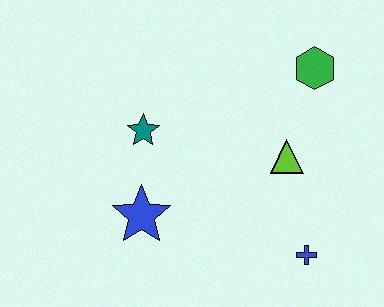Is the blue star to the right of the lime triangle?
No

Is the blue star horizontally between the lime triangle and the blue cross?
No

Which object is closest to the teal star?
The blue star is closest to the teal star.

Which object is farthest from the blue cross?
The teal star is farthest from the blue cross.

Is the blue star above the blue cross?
Yes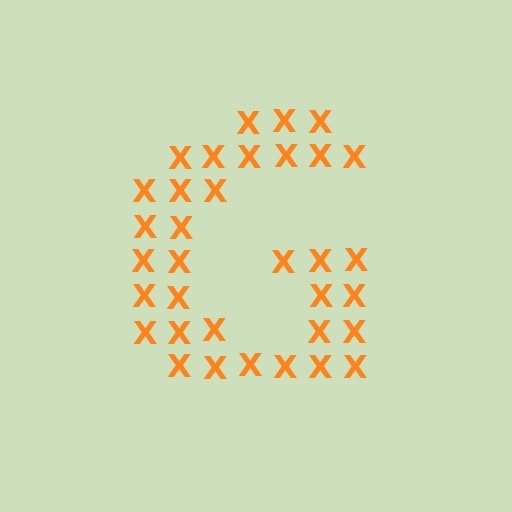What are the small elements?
The small elements are letter X's.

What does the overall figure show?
The overall figure shows the letter G.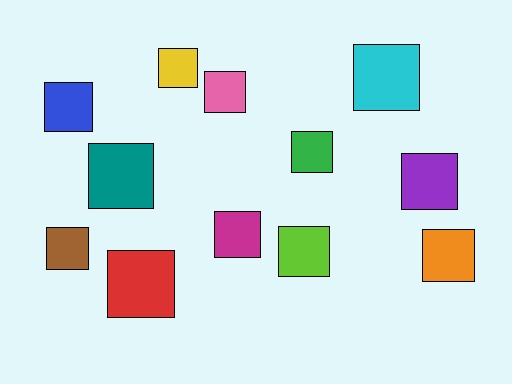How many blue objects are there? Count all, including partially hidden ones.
There is 1 blue object.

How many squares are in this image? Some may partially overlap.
There are 12 squares.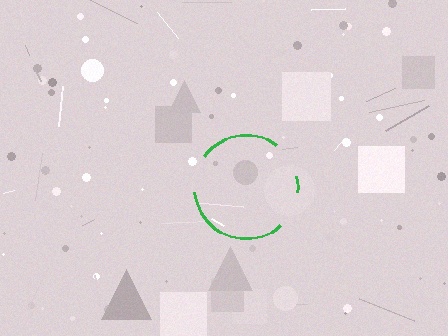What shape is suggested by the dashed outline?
The dashed outline suggests a circle.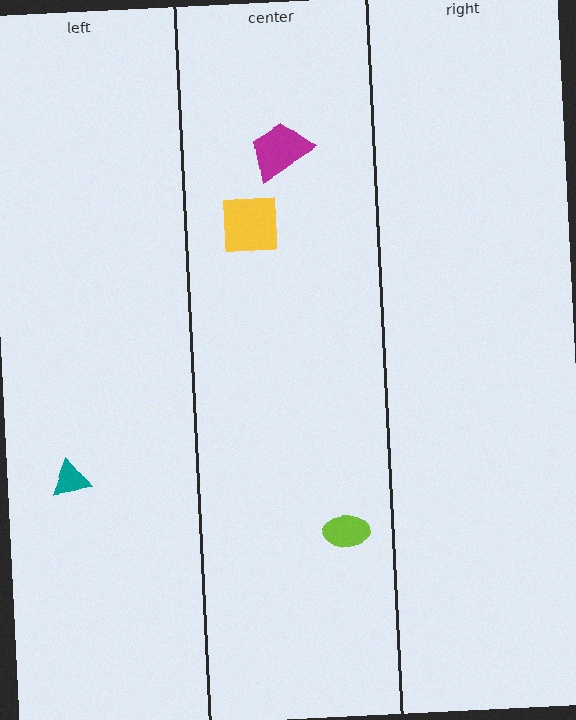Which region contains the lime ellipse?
The center region.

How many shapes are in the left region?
1.